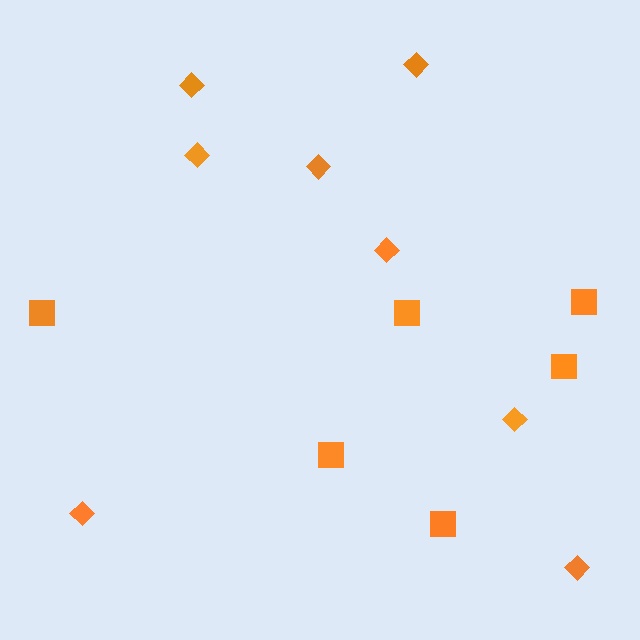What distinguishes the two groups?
There are 2 groups: one group of squares (6) and one group of diamonds (8).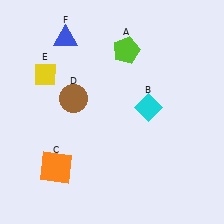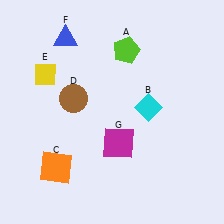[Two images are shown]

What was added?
A magenta square (G) was added in Image 2.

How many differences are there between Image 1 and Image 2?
There is 1 difference between the two images.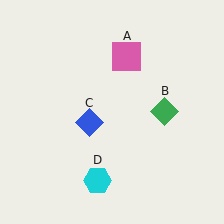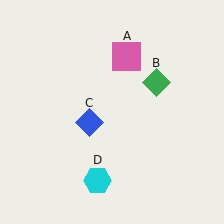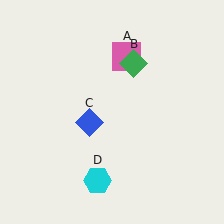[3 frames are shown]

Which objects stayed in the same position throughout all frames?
Pink square (object A) and blue diamond (object C) and cyan hexagon (object D) remained stationary.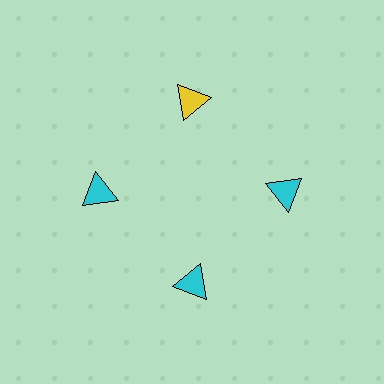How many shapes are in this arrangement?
There are 4 shapes arranged in a ring pattern.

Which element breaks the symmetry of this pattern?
The yellow triangle at roughly the 12 o'clock position breaks the symmetry. All other shapes are cyan triangles.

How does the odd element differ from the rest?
It has a different color: yellow instead of cyan.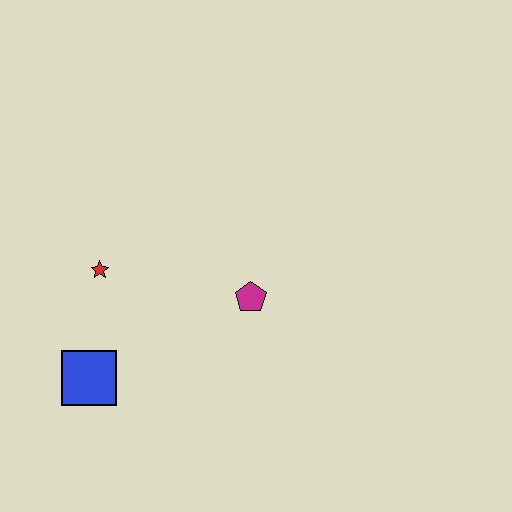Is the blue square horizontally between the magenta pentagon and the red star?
No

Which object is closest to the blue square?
The red star is closest to the blue square.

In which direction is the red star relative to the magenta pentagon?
The red star is to the left of the magenta pentagon.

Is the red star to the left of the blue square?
No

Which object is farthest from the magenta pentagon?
The blue square is farthest from the magenta pentagon.